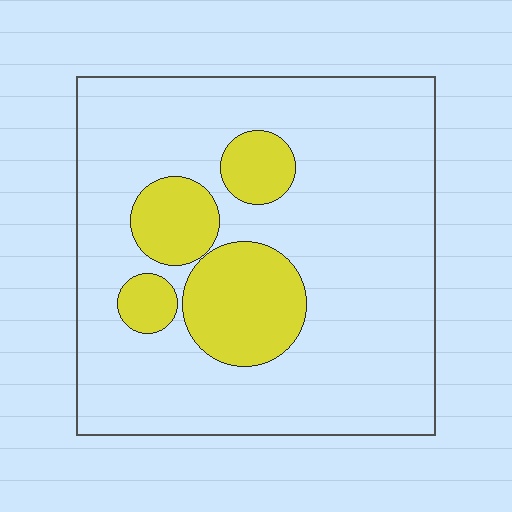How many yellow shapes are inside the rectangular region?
4.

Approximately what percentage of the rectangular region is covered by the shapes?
Approximately 20%.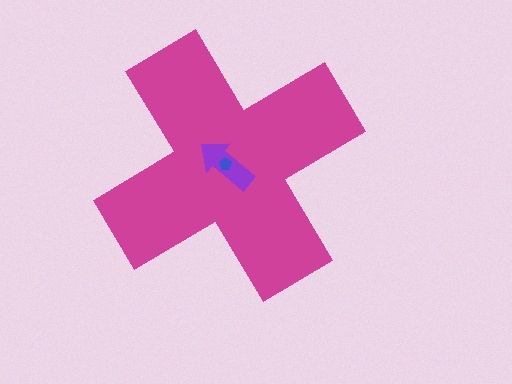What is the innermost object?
The blue pentagon.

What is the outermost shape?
The magenta cross.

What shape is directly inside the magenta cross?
The purple arrow.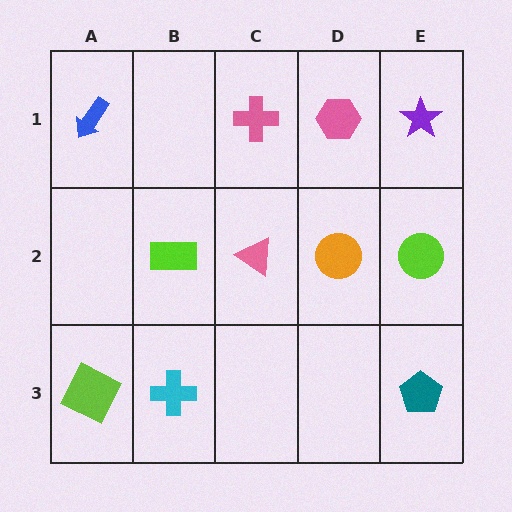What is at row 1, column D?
A pink hexagon.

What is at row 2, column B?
A lime rectangle.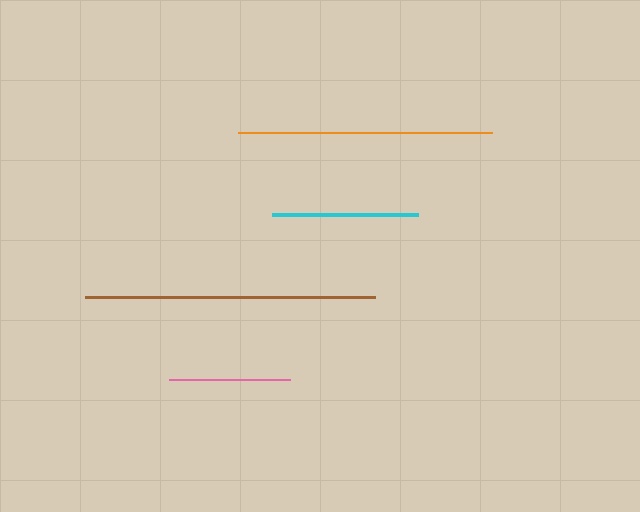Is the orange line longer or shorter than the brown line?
The brown line is longer than the orange line.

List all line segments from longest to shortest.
From longest to shortest: brown, orange, cyan, pink.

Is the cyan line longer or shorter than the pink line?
The cyan line is longer than the pink line.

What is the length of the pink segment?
The pink segment is approximately 121 pixels long.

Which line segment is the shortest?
The pink line is the shortest at approximately 121 pixels.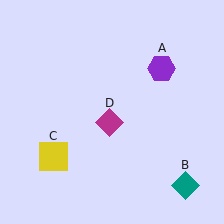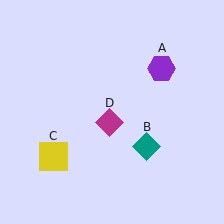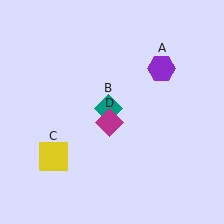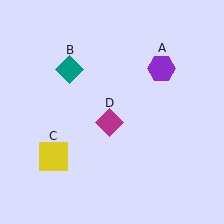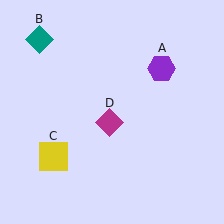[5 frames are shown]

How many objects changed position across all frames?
1 object changed position: teal diamond (object B).